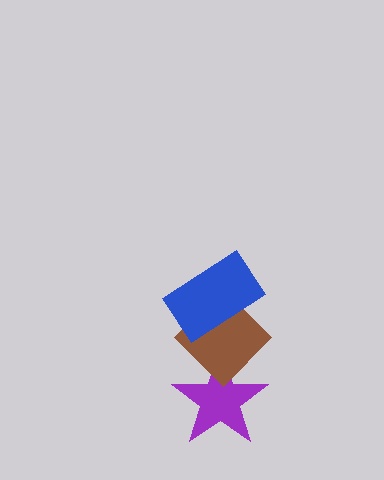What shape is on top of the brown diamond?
The blue rectangle is on top of the brown diamond.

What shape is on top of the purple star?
The brown diamond is on top of the purple star.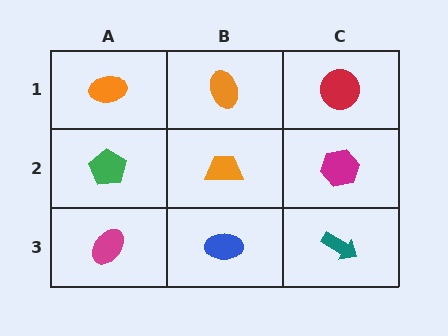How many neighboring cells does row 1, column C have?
2.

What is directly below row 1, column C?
A magenta hexagon.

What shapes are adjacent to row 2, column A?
An orange ellipse (row 1, column A), a magenta ellipse (row 3, column A), an orange trapezoid (row 2, column B).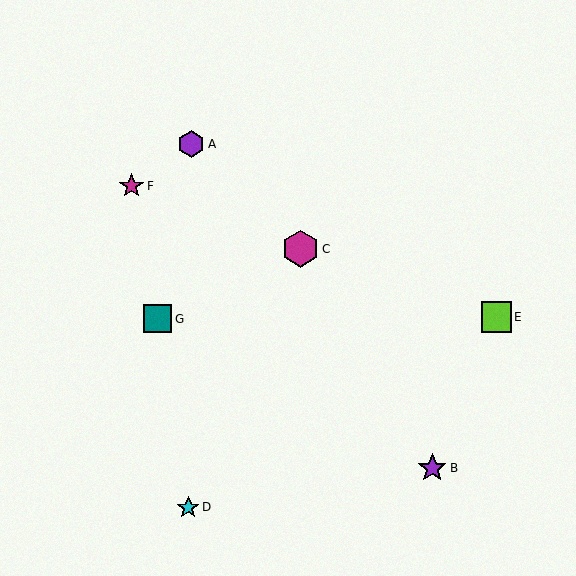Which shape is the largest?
The magenta hexagon (labeled C) is the largest.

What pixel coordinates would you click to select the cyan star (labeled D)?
Click at (188, 508) to select the cyan star D.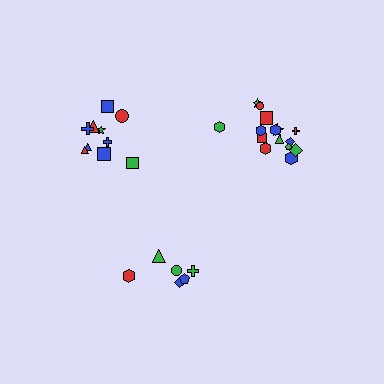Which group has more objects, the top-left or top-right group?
The top-right group.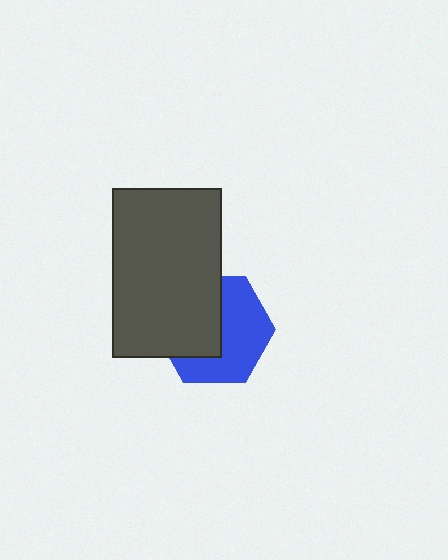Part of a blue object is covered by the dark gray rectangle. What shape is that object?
It is a hexagon.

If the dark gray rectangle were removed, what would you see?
You would see the complete blue hexagon.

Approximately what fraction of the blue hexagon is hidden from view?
Roughly 46% of the blue hexagon is hidden behind the dark gray rectangle.